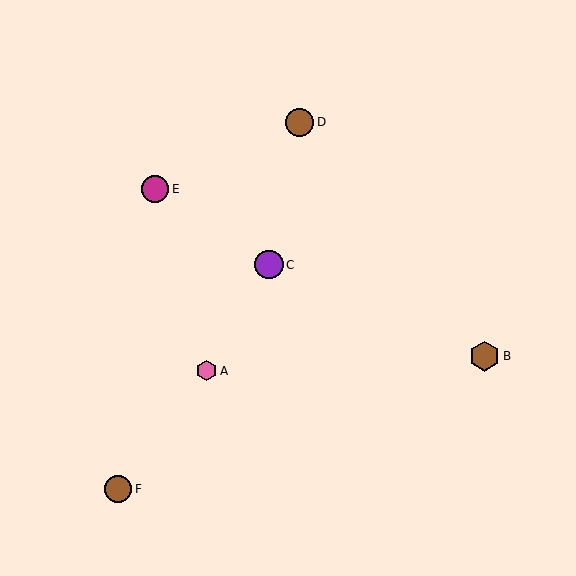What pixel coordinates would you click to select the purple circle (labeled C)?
Click at (269, 265) to select the purple circle C.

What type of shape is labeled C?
Shape C is a purple circle.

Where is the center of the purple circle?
The center of the purple circle is at (269, 265).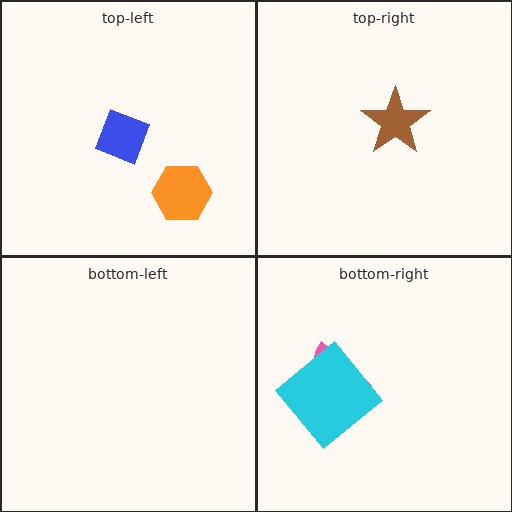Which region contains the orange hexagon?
The top-left region.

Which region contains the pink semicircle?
The bottom-right region.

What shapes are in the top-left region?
The orange hexagon, the blue diamond.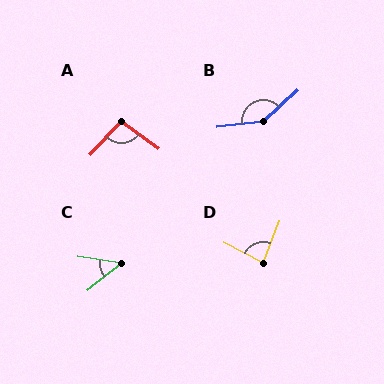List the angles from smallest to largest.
C (47°), D (83°), A (96°), B (145°).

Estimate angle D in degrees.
Approximately 83 degrees.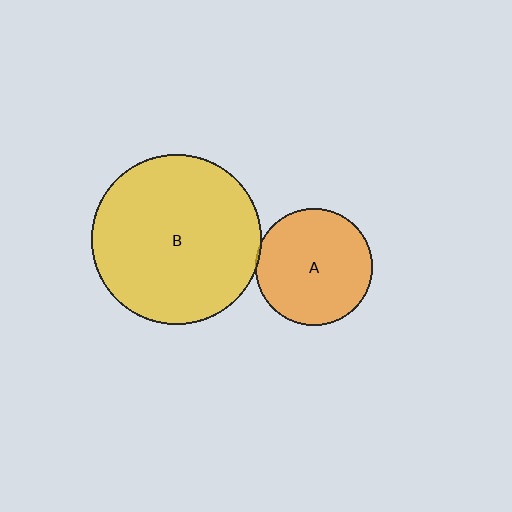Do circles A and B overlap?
Yes.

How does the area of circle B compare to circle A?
Approximately 2.1 times.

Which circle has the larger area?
Circle B (yellow).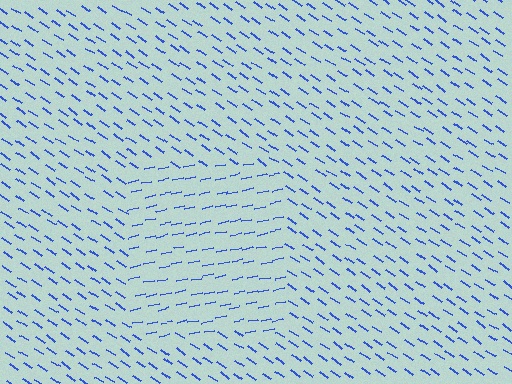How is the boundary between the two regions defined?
The boundary is defined purely by a change in line orientation (approximately 45 degrees difference). All lines are the same color and thickness.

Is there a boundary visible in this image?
Yes, there is a texture boundary formed by a change in line orientation.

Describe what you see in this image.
The image is filled with small blue line segments. A rectangle region in the image has lines oriented differently from the surrounding lines, creating a visible texture boundary.